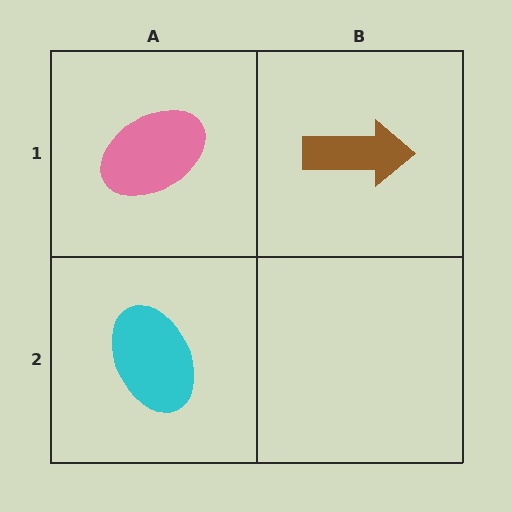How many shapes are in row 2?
1 shape.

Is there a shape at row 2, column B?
No, that cell is empty.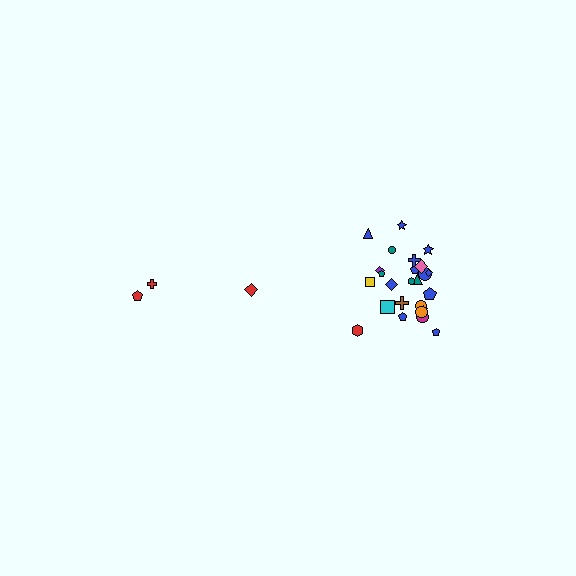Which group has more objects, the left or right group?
The right group.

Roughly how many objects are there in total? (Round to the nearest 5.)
Roughly 30 objects in total.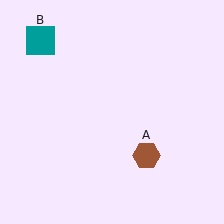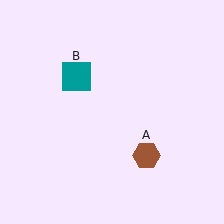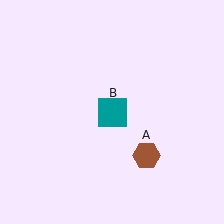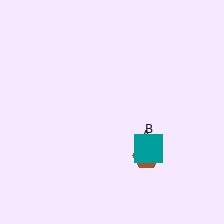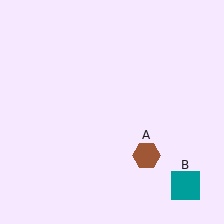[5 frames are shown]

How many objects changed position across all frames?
1 object changed position: teal square (object B).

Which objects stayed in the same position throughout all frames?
Brown hexagon (object A) remained stationary.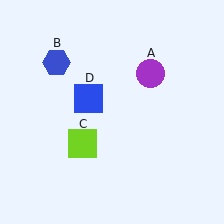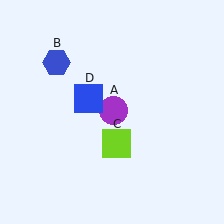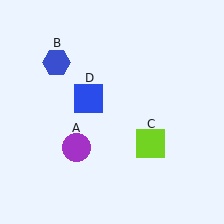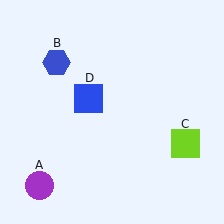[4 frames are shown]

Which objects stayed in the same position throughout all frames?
Blue hexagon (object B) and blue square (object D) remained stationary.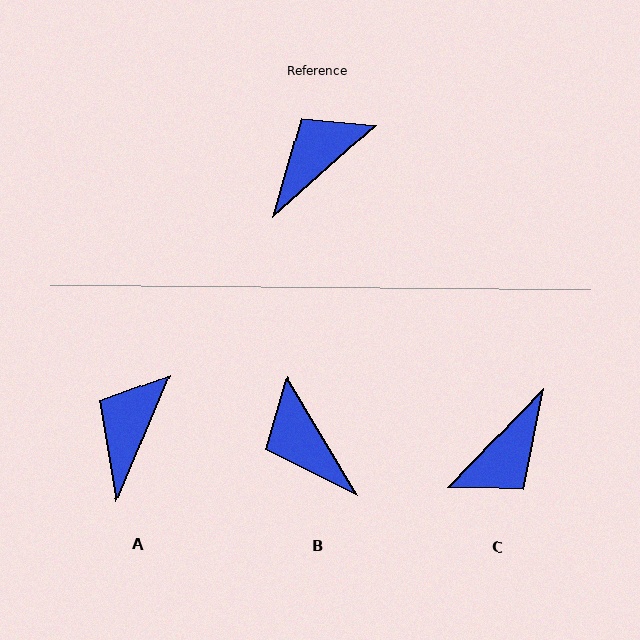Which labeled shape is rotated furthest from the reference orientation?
C, about 176 degrees away.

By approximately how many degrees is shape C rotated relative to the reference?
Approximately 176 degrees clockwise.